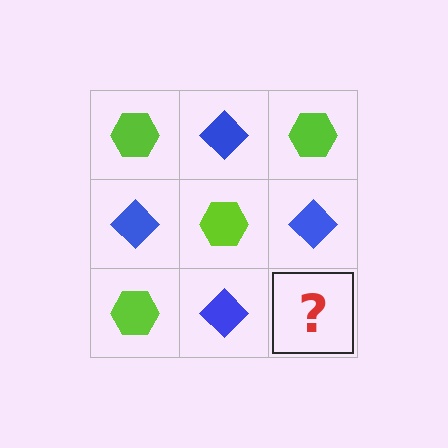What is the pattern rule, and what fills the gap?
The rule is that it alternates lime hexagon and blue diamond in a checkerboard pattern. The gap should be filled with a lime hexagon.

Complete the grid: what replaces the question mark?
The question mark should be replaced with a lime hexagon.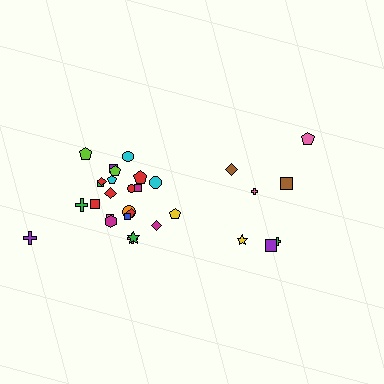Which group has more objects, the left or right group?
The left group.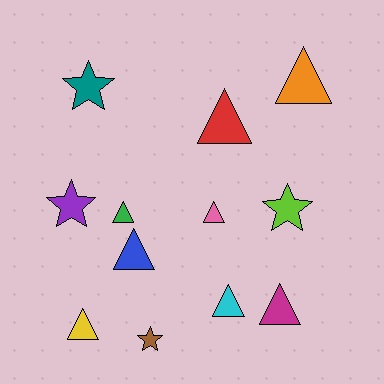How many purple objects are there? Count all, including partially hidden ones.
There is 1 purple object.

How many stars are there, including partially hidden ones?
There are 4 stars.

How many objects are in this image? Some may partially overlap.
There are 12 objects.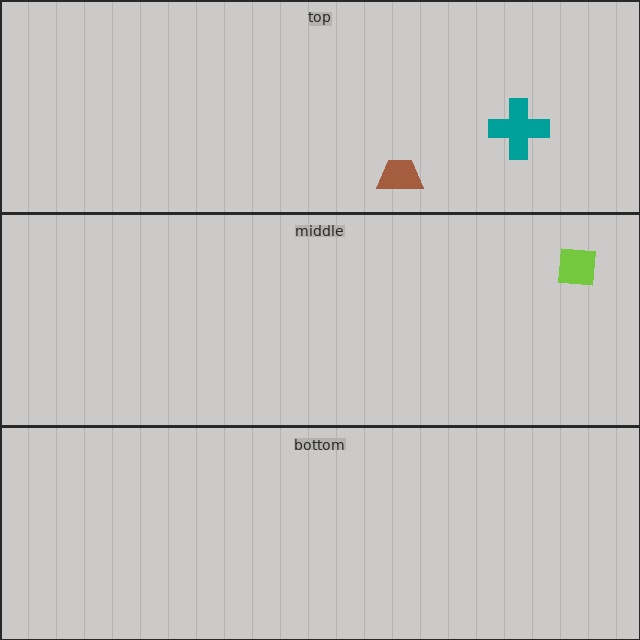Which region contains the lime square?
The middle region.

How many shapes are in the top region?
2.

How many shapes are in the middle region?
1.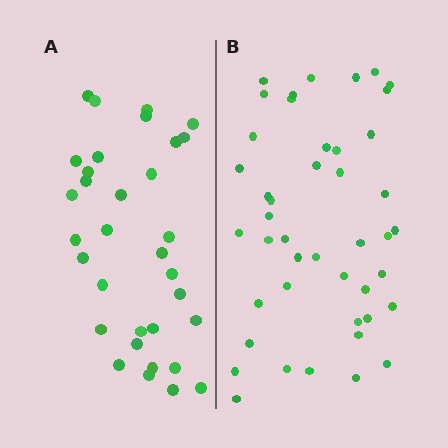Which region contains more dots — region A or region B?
Region B (the right region) has more dots.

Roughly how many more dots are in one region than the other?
Region B has roughly 12 or so more dots than region A.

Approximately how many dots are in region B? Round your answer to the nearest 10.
About 40 dots. (The exact count is 44, which rounds to 40.)